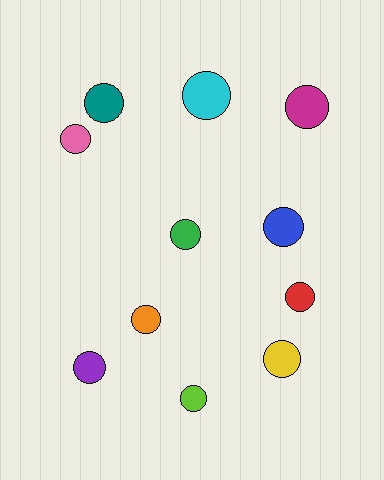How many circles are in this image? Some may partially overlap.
There are 11 circles.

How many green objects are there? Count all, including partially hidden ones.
There is 1 green object.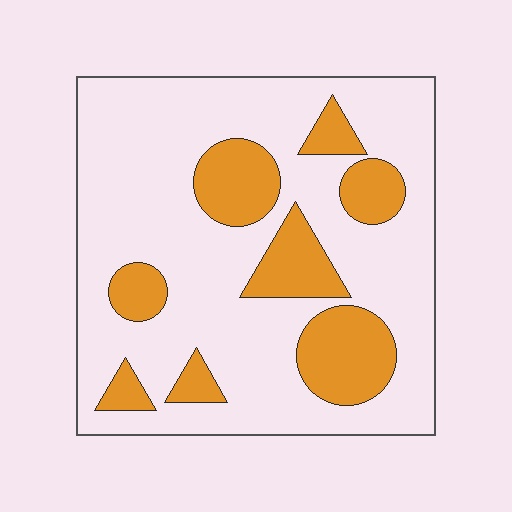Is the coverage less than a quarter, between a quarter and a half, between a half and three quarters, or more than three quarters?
Less than a quarter.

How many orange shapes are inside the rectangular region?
8.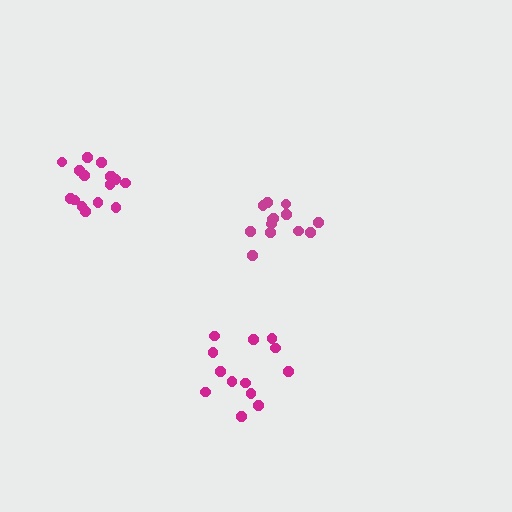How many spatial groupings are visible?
There are 3 spatial groupings.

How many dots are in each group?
Group 1: 16 dots, Group 2: 13 dots, Group 3: 13 dots (42 total).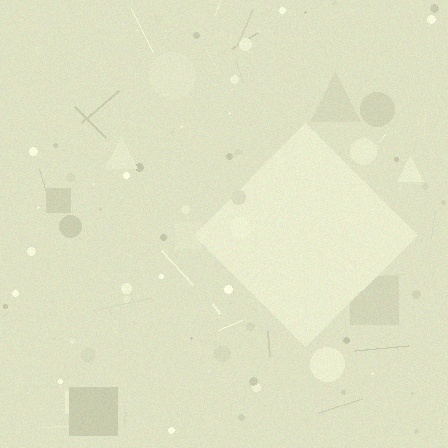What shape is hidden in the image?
A diamond is hidden in the image.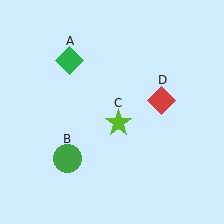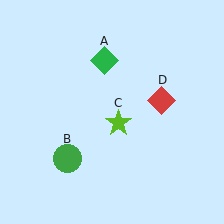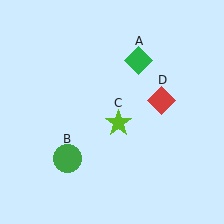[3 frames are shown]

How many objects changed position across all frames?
1 object changed position: green diamond (object A).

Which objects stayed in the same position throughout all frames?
Green circle (object B) and lime star (object C) and red diamond (object D) remained stationary.